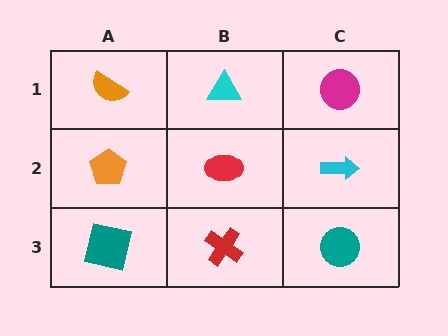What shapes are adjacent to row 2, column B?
A cyan triangle (row 1, column B), a red cross (row 3, column B), an orange pentagon (row 2, column A), a cyan arrow (row 2, column C).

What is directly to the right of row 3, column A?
A red cross.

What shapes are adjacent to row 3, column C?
A cyan arrow (row 2, column C), a red cross (row 3, column B).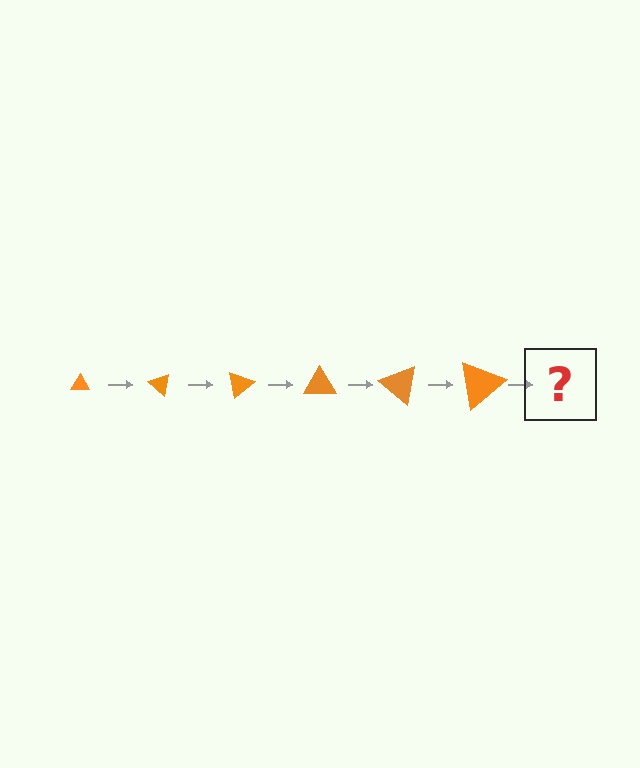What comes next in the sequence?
The next element should be a triangle, larger than the previous one and rotated 240 degrees from the start.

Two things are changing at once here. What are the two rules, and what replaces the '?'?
The two rules are that the triangle grows larger each step and it rotates 40 degrees each step. The '?' should be a triangle, larger than the previous one and rotated 240 degrees from the start.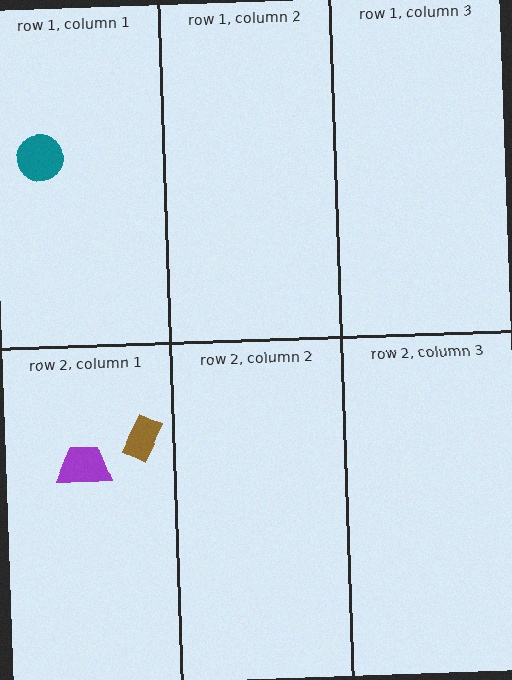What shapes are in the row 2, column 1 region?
The purple trapezoid, the brown rectangle.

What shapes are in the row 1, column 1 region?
The teal circle.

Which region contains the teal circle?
The row 1, column 1 region.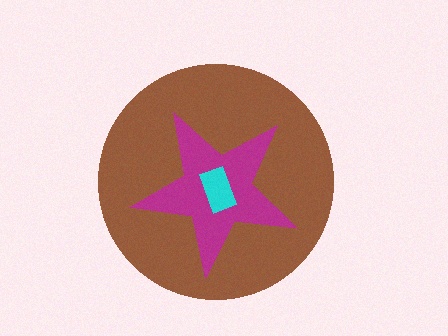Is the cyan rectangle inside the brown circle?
Yes.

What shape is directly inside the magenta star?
The cyan rectangle.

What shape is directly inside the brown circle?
The magenta star.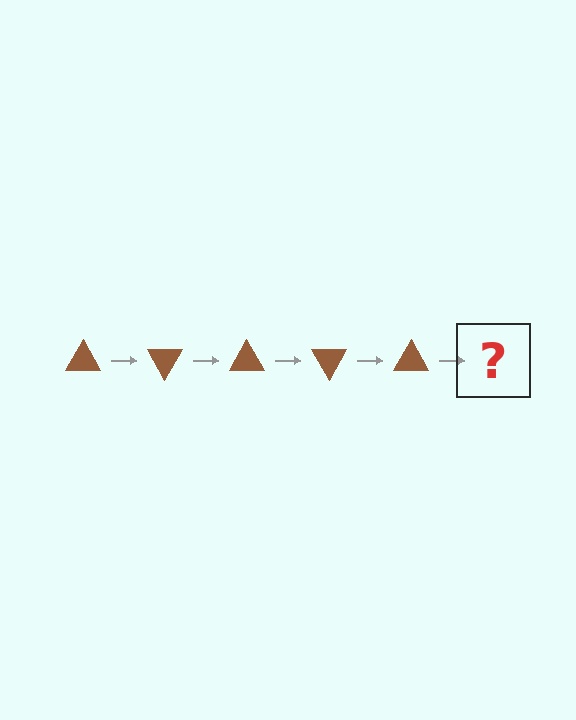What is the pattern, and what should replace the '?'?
The pattern is that the triangle rotates 60 degrees each step. The '?' should be a brown triangle rotated 300 degrees.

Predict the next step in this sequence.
The next step is a brown triangle rotated 300 degrees.